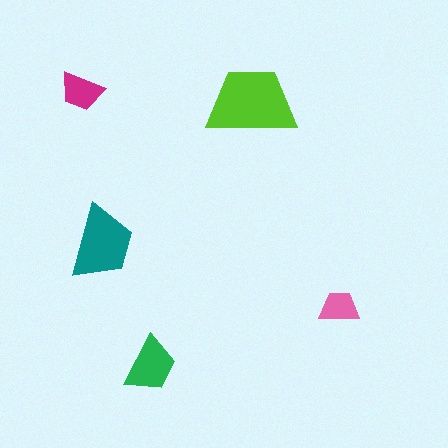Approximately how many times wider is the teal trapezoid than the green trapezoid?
About 1.5 times wider.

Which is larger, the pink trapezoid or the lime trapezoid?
The lime one.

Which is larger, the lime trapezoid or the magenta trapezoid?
The lime one.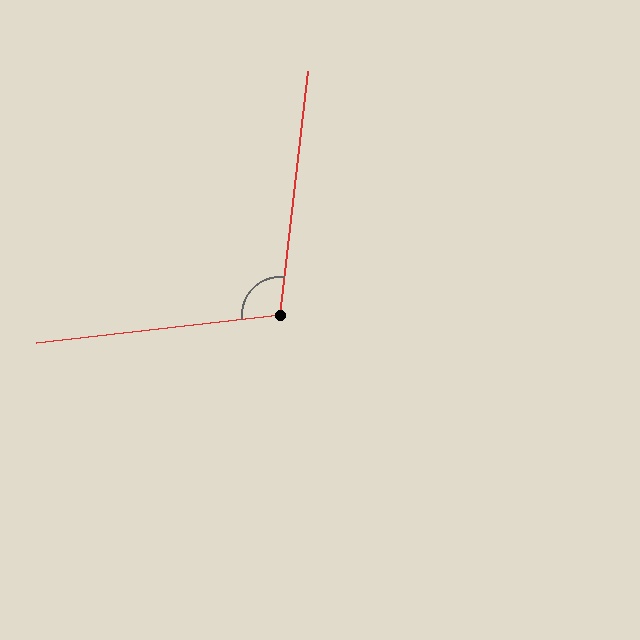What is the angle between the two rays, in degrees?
Approximately 103 degrees.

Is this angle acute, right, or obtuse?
It is obtuse.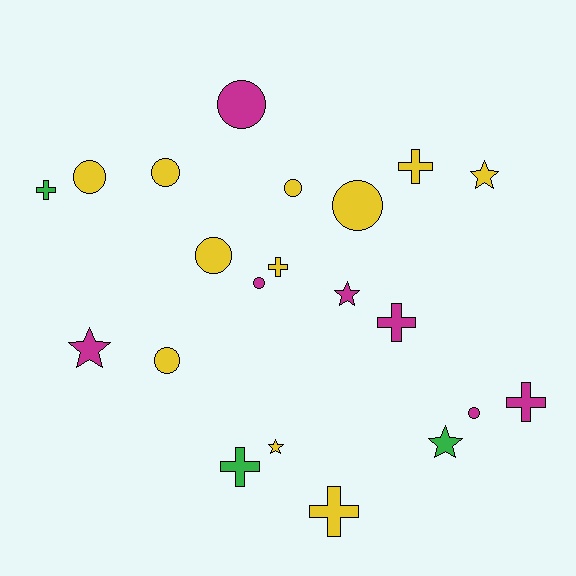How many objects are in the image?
There are 21 objects.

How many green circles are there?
There are no green circles.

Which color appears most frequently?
Yellow, with 11 objects.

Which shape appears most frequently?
Circle, with 9 objects.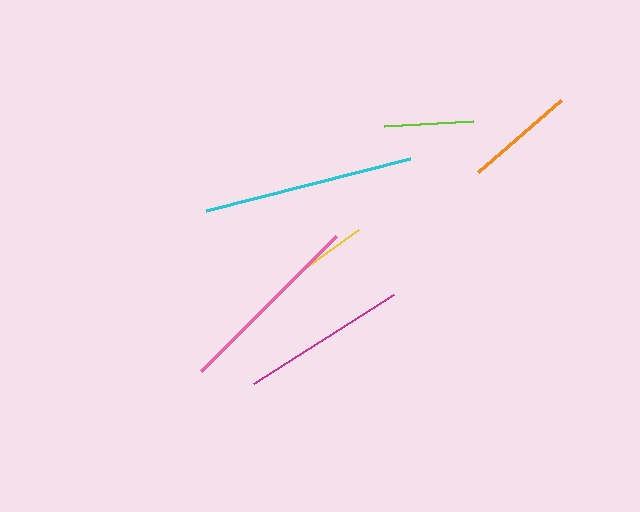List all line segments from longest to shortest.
From longest to shortest: cyan, pink, magenta, orange, lime, yellow.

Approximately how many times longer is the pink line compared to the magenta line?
The pink line is approximately 1.2 times the length of the magenta line.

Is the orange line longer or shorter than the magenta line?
The magenta line is longer than the orange line.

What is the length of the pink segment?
The pink segment is approximately 191 pixels long.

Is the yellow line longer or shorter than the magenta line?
The magenta line is longer than the yellow line.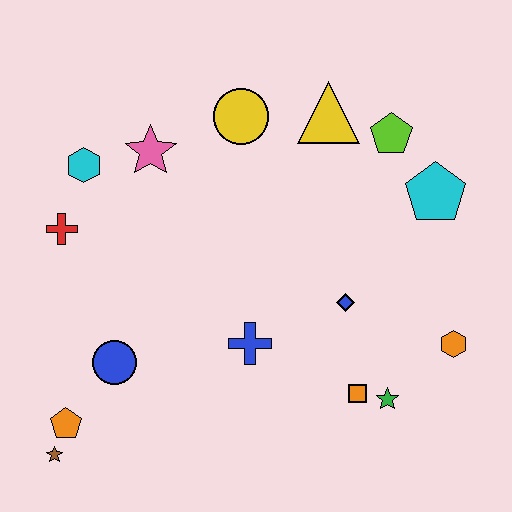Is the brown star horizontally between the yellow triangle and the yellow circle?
No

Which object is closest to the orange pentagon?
The brown star is closest to the orange pentagon.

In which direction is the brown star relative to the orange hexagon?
The brown star is to the left of the orange hexagon.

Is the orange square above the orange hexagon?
No